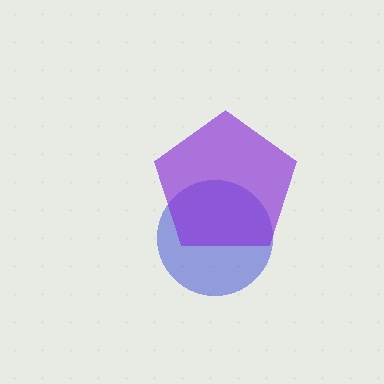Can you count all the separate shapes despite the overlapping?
Yes, there are 2 separate shapes.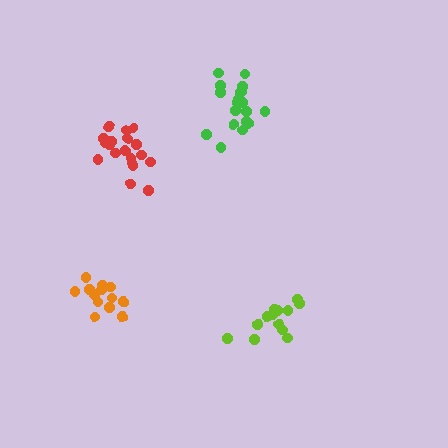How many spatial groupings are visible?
There are 4 spatial groupings.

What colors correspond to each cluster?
The clusters are colored: lime, green, orange, red.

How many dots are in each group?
Group 1: 14 dots, Group 2: 19 dots, Group 3: 13 dots, Group 4: 19 dots (65 total).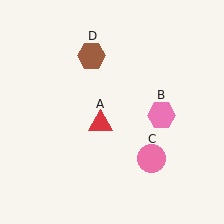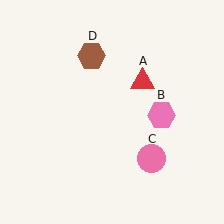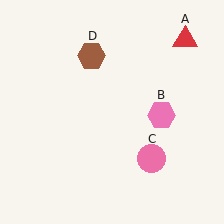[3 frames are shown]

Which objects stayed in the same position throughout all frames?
Pink hexagon (object B) and pink circle (object C) and brown hexagon (object D) remained stationary.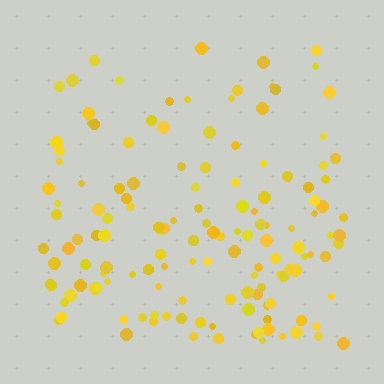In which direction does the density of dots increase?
From top to bottom, with the bottom side densest.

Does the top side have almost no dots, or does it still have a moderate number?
Still a moderate number, just noticeably fewer than the bottom.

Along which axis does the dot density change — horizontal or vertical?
Vertical.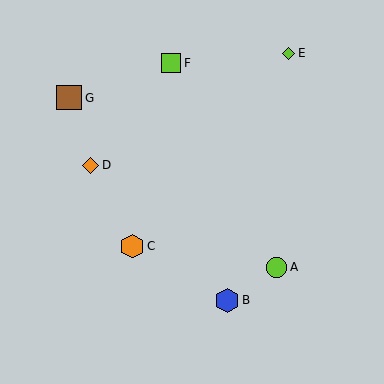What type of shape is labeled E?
Shape E is a lime diamond.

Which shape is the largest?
The brown square (labeled G) is the largest.